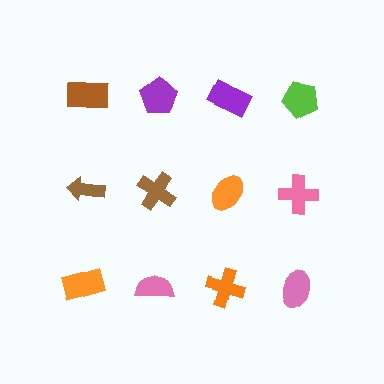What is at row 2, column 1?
A brown arrow.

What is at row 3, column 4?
A pink ellipse.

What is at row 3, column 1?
An orange rectangle.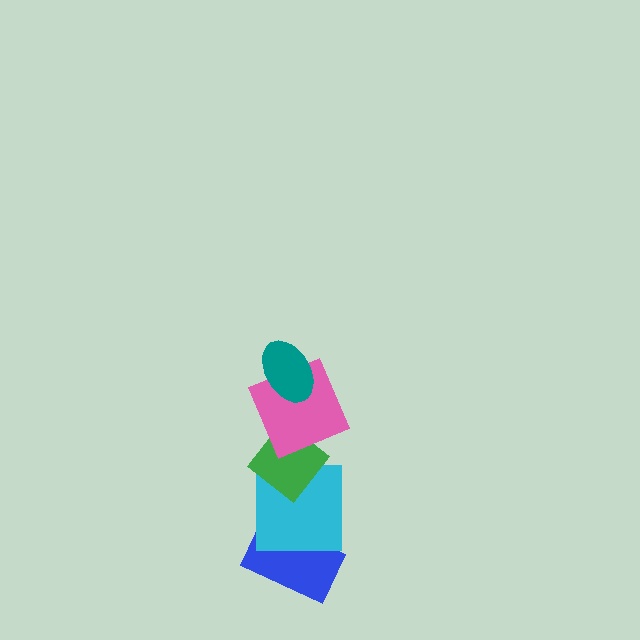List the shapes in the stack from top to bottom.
From top to bottom: the teal ellipse, the pink square, the green diamond, the cyan square, the blue rectangle.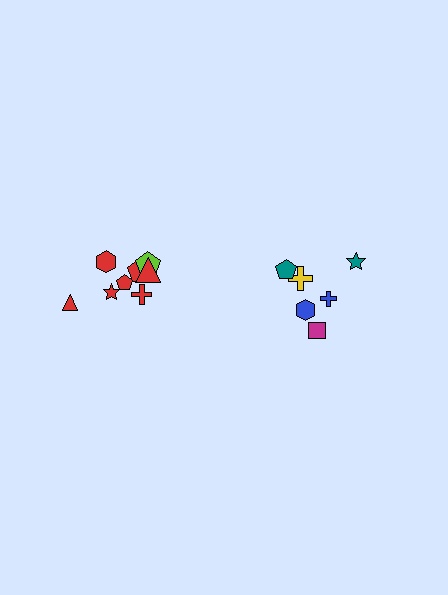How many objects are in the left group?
There are 8 objects.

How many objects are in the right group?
There are 6 objects.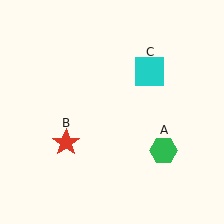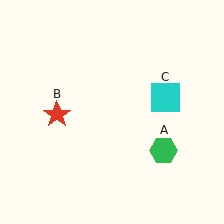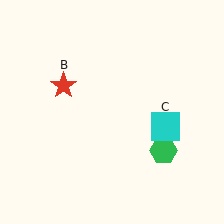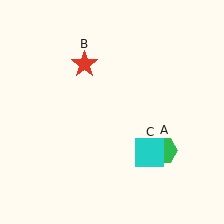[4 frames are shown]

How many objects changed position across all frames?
2 objects changed position: red star (object B), cyan square (object C).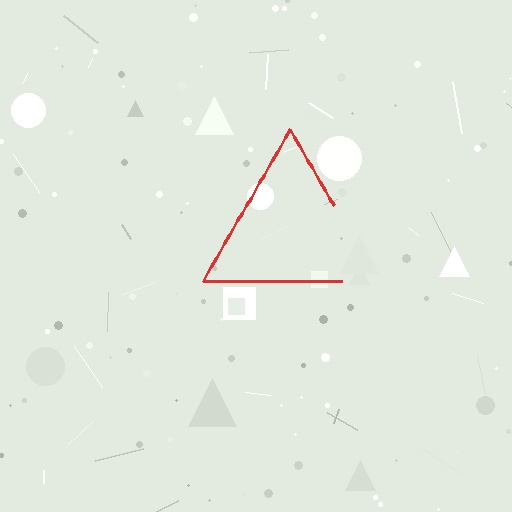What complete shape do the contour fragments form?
The contour fragments form a triangle.